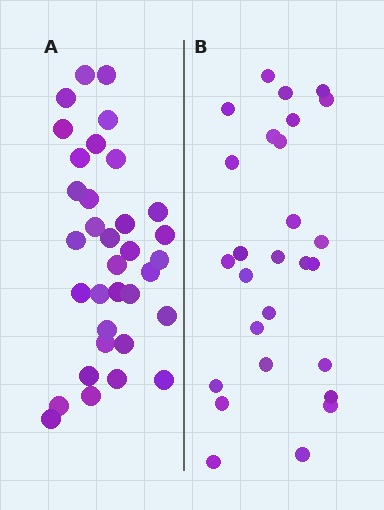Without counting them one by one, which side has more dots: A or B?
Region A (the left region) has more dots.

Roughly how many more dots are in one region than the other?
Region A has roughly 8 or so more dots than region B.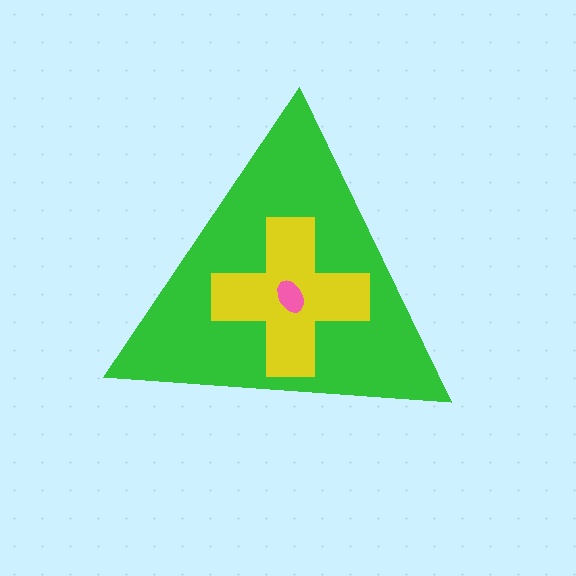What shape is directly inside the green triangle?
The yellow cross.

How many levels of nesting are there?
3.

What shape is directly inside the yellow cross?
The pink ellipse.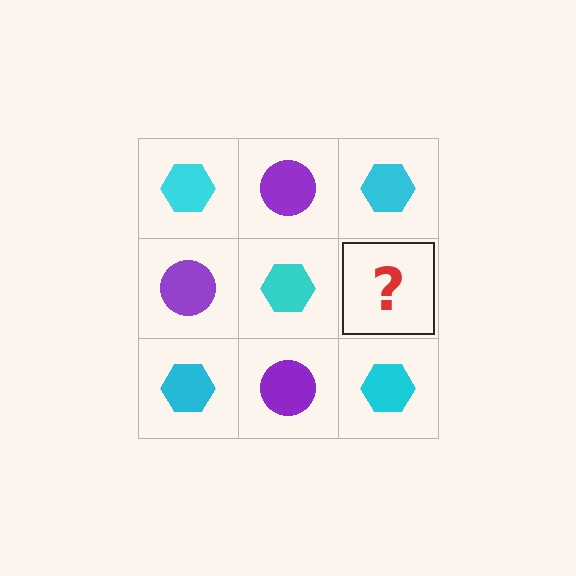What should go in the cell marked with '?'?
The missing cell should contain a purple circle.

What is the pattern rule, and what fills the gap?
The rule is that it alternates cyan hexagon and purple circle in a checkerboard pattern. The gap should be filled with a purple circle.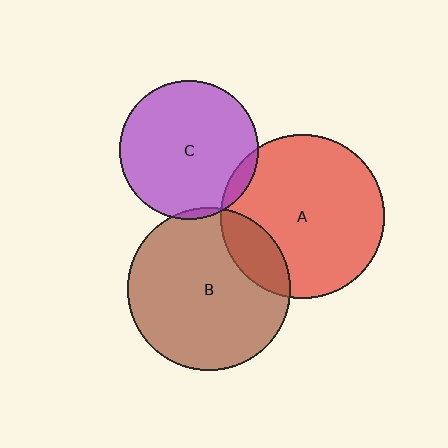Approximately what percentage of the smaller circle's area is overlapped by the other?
Approximately 15%.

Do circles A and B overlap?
Yes.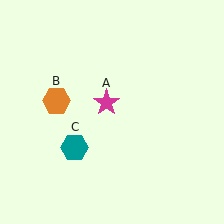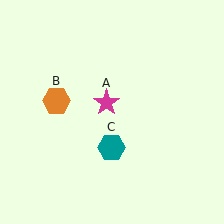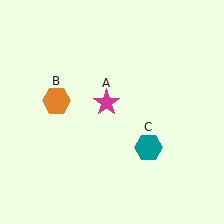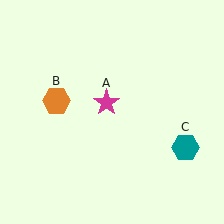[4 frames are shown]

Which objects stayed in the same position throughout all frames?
Magenta star (object A) and orange hexagon (object B) remained stationary.